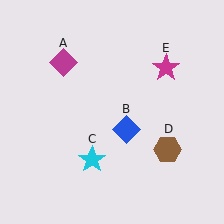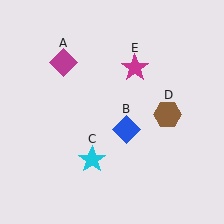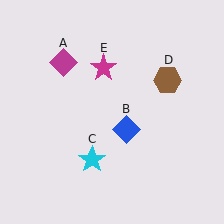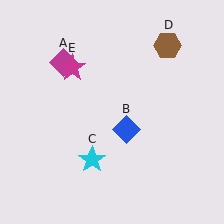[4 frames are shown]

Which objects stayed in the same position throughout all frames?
Magenta diamond (object A) and blue diamond (object B) and cyan star (object C) remained stationary.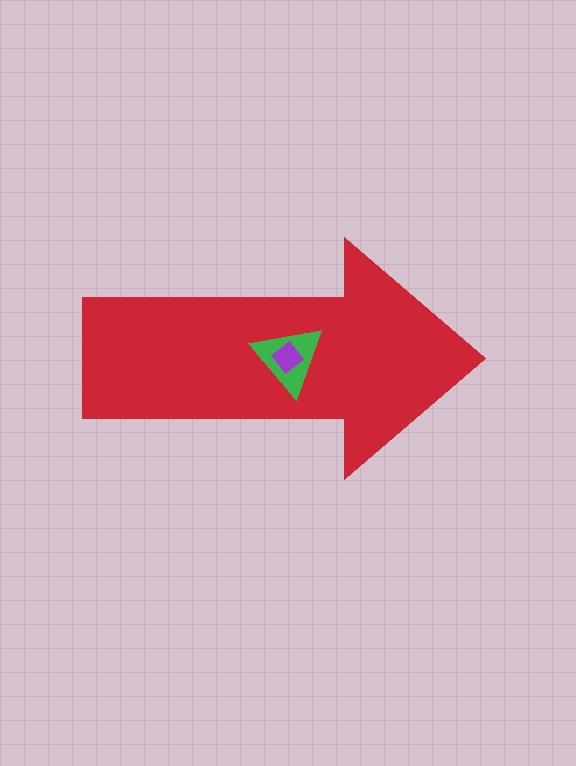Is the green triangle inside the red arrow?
Yes.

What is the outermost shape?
The red arrow.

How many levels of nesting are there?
3.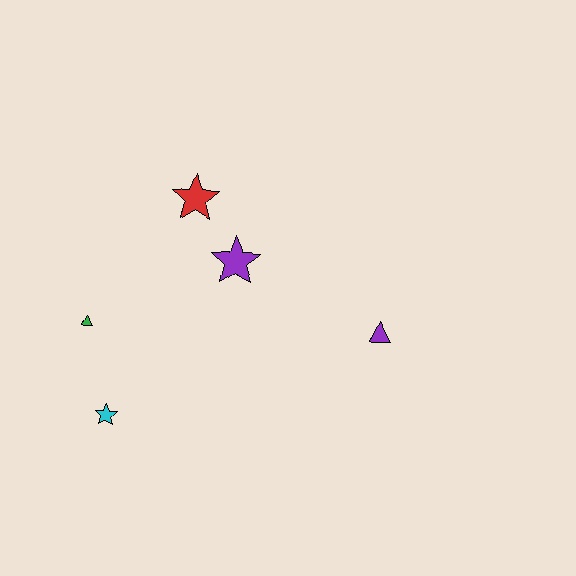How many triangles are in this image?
There are 2 triangles.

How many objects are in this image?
There are 5 objects.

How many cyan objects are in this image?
There is 1 cyan object.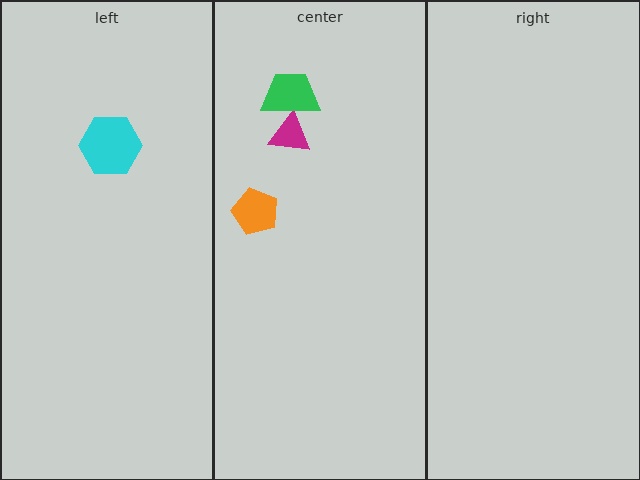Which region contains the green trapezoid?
The center region.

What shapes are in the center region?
The orange pentagon, the magenta triangle, the green trapezoid.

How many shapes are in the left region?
1.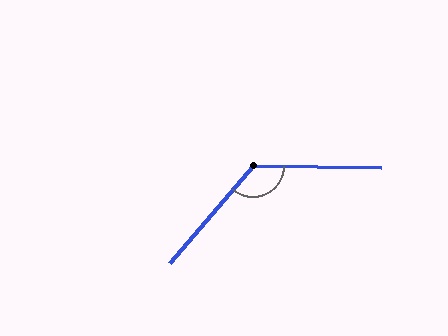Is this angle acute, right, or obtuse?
It is obtuse.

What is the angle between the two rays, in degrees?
Approximately 130 degrees.